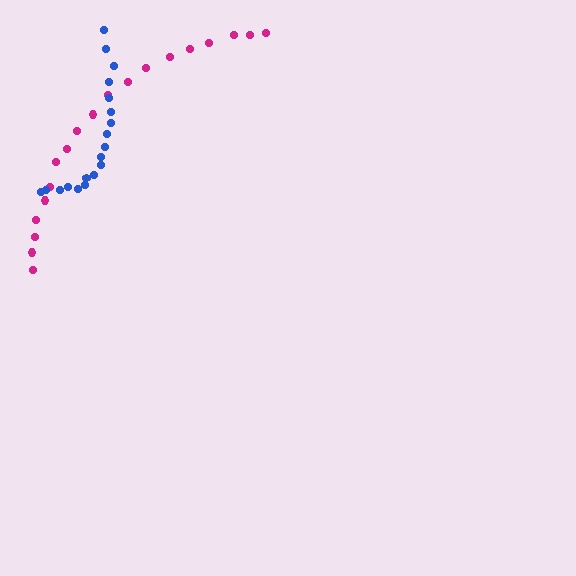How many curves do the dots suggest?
There are 2 distinct paths.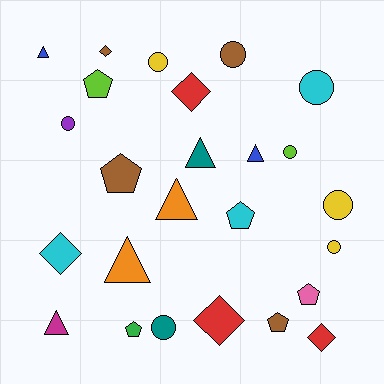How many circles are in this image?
There are 8 circles.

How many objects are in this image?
There are 25 objects.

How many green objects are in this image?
There is 1 green object.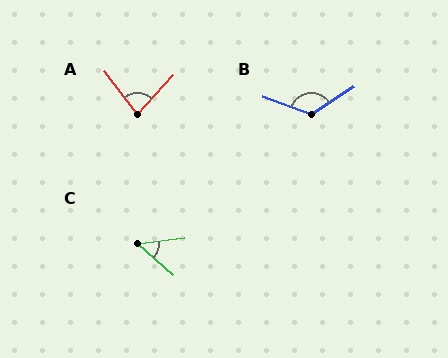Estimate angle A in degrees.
Approximately 80 degrees.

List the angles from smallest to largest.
C (48°), A (80°), B (126°).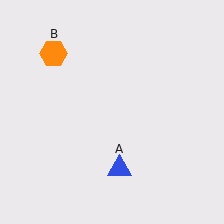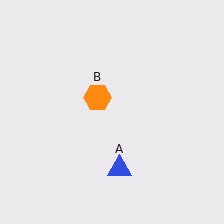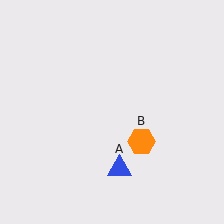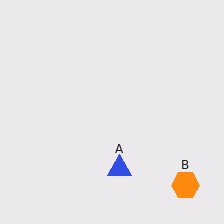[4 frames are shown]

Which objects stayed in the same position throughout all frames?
Blue triangle (object A) remained stationary.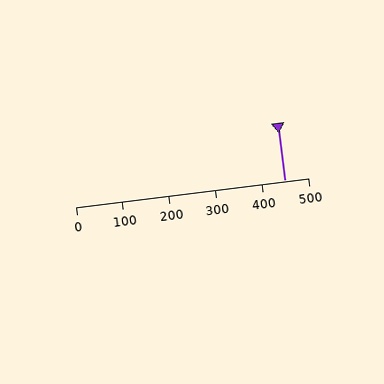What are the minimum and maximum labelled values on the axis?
The axis runs from 0 to 500.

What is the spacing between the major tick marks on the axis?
The major ticks are spaced 100 apart.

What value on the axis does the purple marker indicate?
The marker indicates approximately 450.